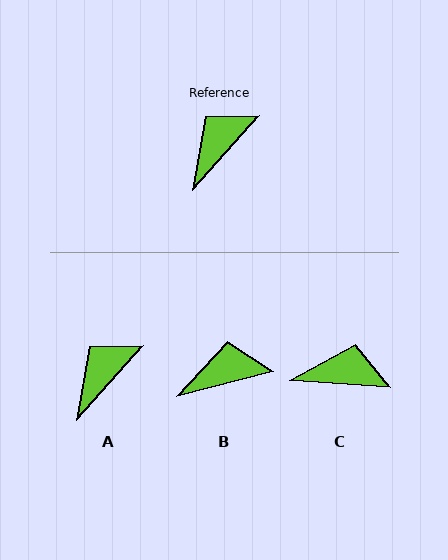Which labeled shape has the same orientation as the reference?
A.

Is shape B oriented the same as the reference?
No, it is off by about 34 degrees.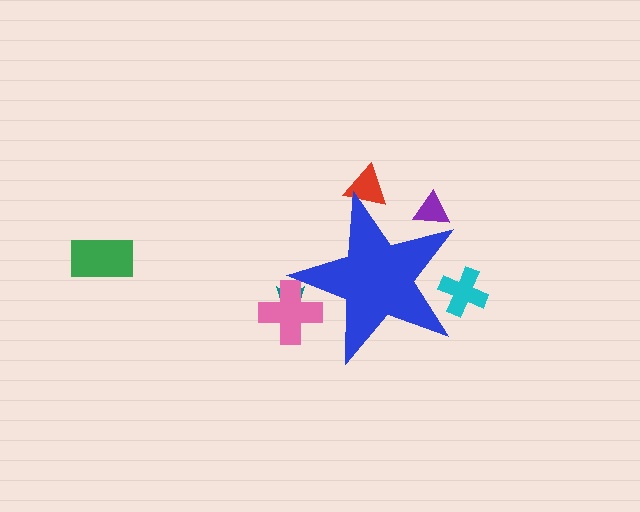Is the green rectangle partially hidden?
No, the green rectangle is fully visible.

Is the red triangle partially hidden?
Yes, the red triangle is partially hidden behind the blue star.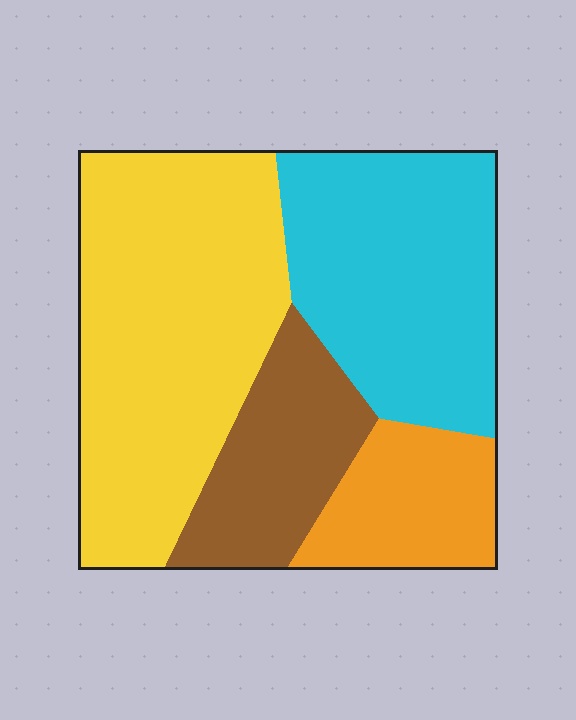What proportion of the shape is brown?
Brown takes up about one sixth (1/6) of the shape.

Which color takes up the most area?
Yellow, at roughly 40%.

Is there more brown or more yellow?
Yellow.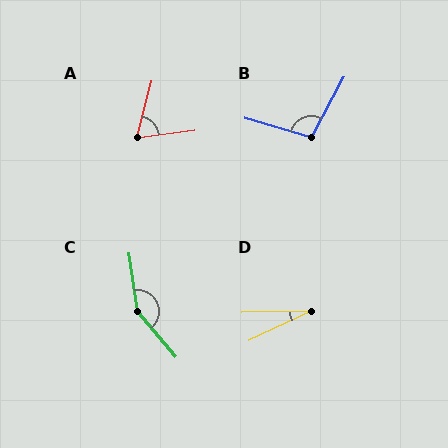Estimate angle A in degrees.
Approximately 68 degrees.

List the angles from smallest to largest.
D (24°), A (68°), B (102°), C (148°).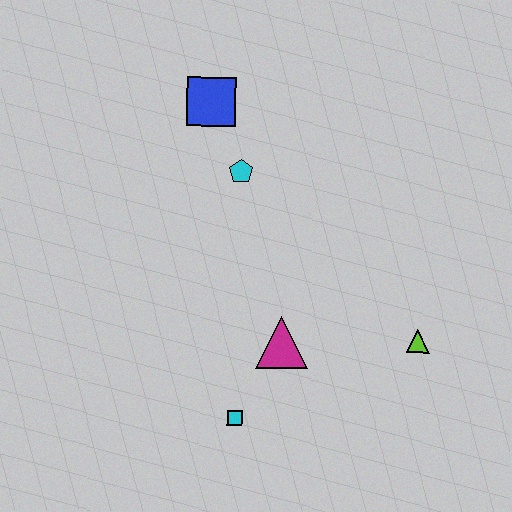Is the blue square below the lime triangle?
No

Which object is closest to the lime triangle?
The magenta triangle is closest to the lime triangle.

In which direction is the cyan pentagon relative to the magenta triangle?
The cyan pentagon is above the magenta triangle.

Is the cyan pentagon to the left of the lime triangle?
Yes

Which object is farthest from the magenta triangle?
The blue square is farthest from the magenta triangle.